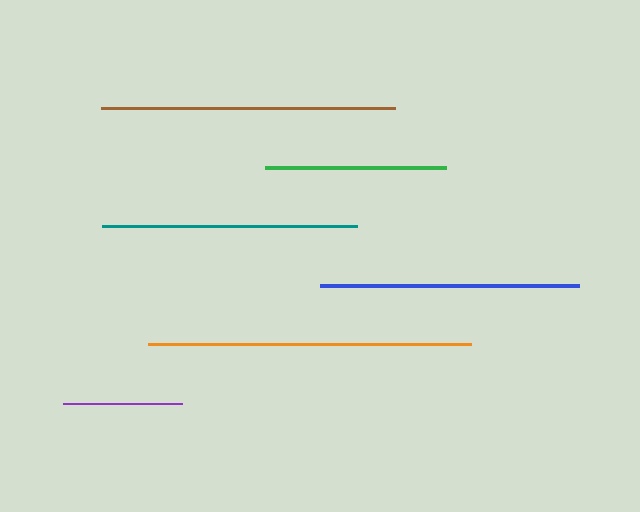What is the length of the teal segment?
The teal segment is approximately 255 pixels long.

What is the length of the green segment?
The green segment is approximately 181 pixels long.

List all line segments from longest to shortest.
From longest to shortest: orange, brown, blue, teal, green, purple.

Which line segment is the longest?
The orange line is the longest at approximately 323 pixels.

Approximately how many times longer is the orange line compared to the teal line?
The orange line is approximately 1.3 times the length of the teal line.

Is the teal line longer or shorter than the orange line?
The orange line is longer than the teal line.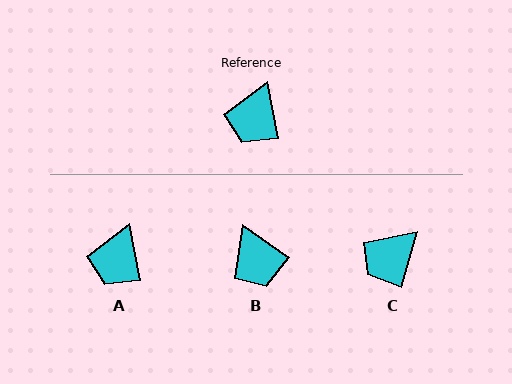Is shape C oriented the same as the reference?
No, it is off by about 27 degrees.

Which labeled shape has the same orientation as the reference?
A.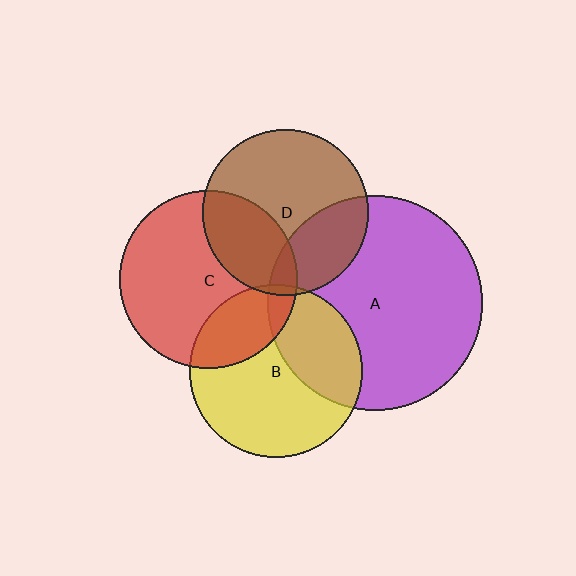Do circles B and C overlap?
Yes.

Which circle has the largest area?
Circle A (purple).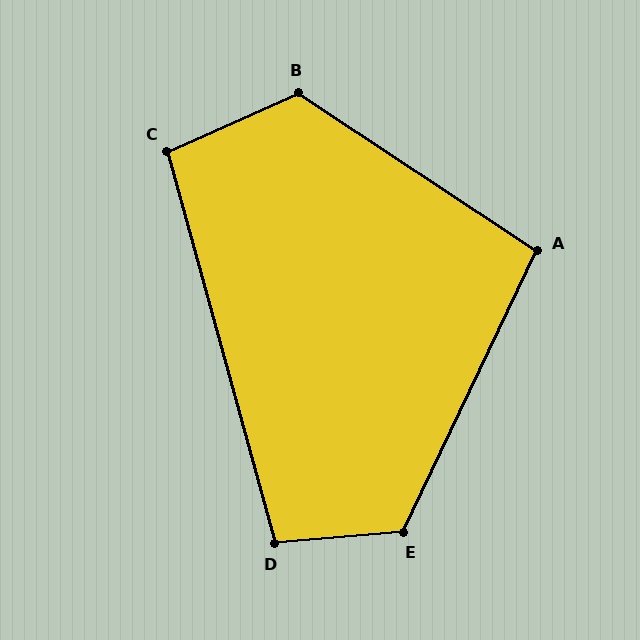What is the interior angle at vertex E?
Approximately 120 degrees (obtuse).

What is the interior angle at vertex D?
Approximately 100 degrees (obtuse).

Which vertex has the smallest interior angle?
A, at approximately 98 degrees.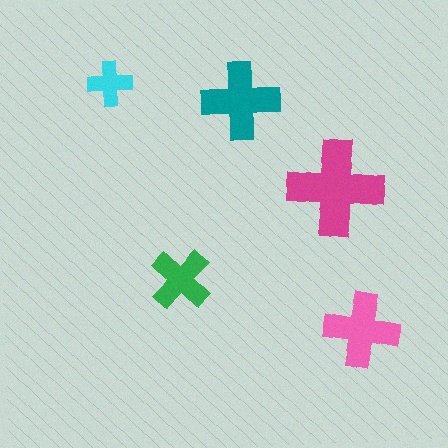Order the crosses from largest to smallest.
the magenta one, the teal one, the pink one, the green one, the cyan one.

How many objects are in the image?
There are 5 objects in the image.